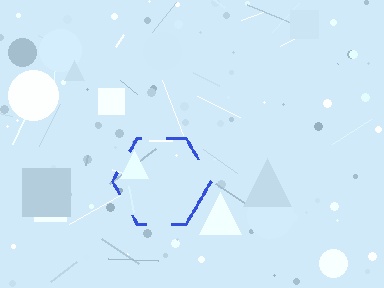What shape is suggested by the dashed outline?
The dashed outline suggests a hexagon.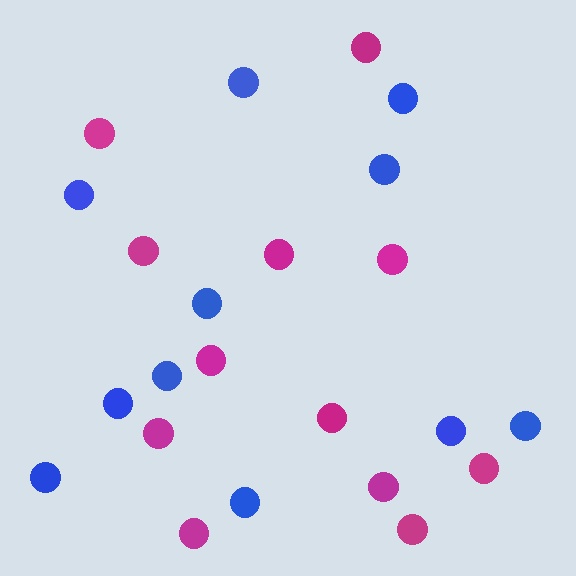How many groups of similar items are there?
There are 2 groups: one group of magenta circles (12) and one group of blue circles (11).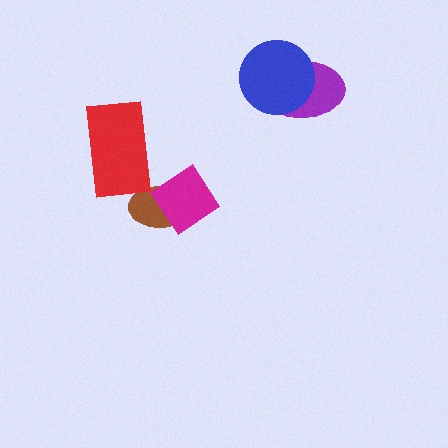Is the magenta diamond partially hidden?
No, no other shape covers it.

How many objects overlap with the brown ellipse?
1 object overlaps with the brown ellipse.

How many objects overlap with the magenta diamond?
1 object overlaps with the magenta diamond.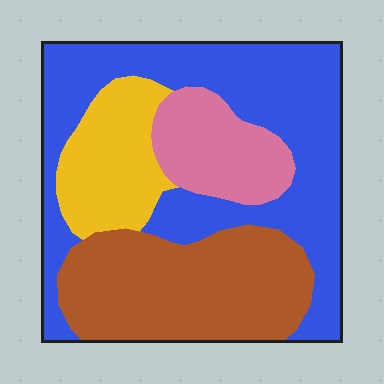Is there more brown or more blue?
Blue.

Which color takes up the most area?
Blue, at roughly 45%.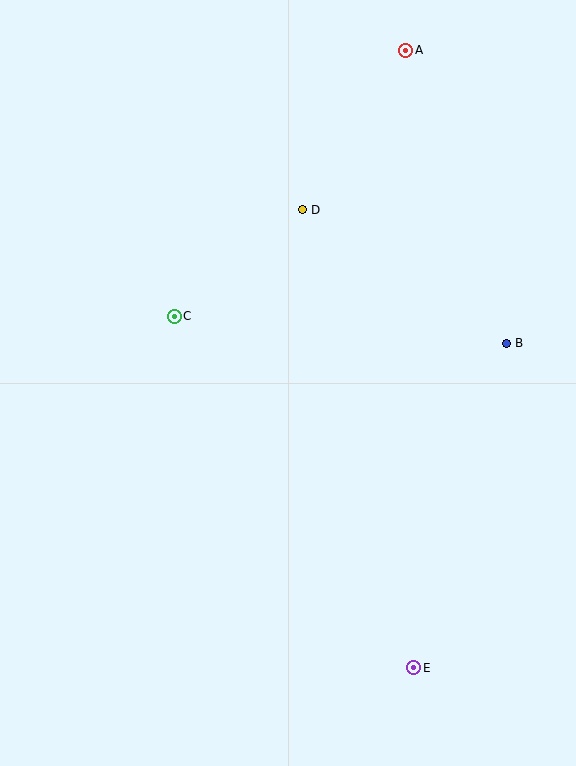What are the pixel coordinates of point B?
Point B is at (506, 343).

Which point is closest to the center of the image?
Point C at (174, 316) is closest to the center.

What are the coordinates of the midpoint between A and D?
The midpoint between A and D is at (354, 130).